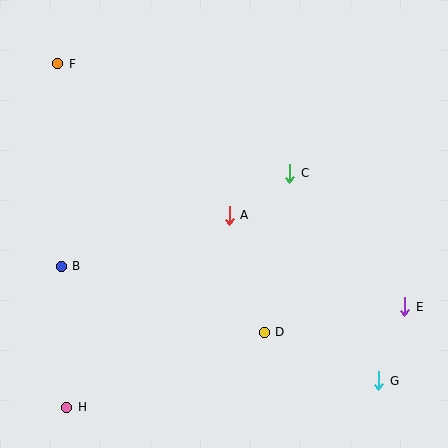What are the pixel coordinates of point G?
Point G is at (379, 381).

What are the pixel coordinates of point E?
Point E is at (405, 307).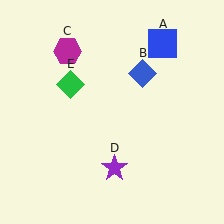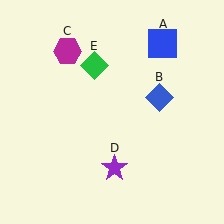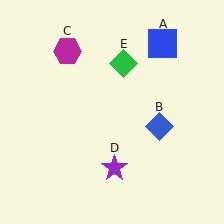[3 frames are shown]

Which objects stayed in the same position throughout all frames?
Blue square (object A) and magenta hexagon (object C) and purple star (object D) remained stationary.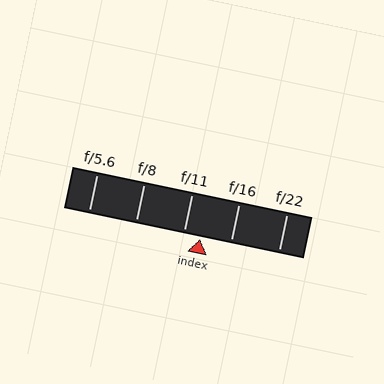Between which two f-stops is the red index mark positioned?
The index mark is between f/11 and f/16.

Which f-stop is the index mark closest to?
The index mark is closest to f/11.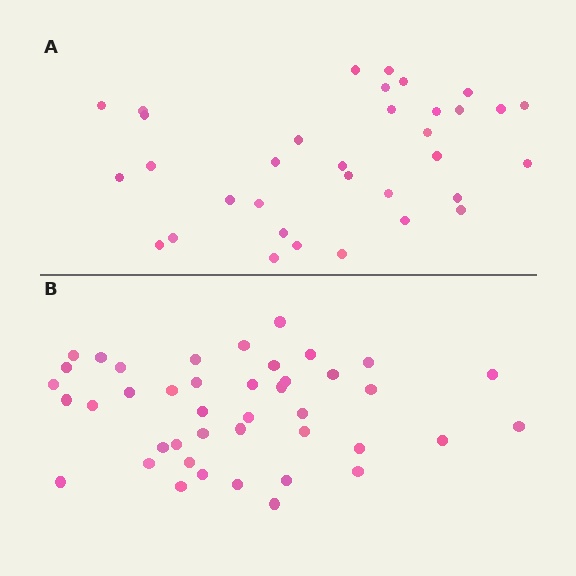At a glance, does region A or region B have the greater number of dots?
Region B (the bottom region) has more dots.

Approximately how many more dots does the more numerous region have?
Region B has roughly 8 or so more dots than region A.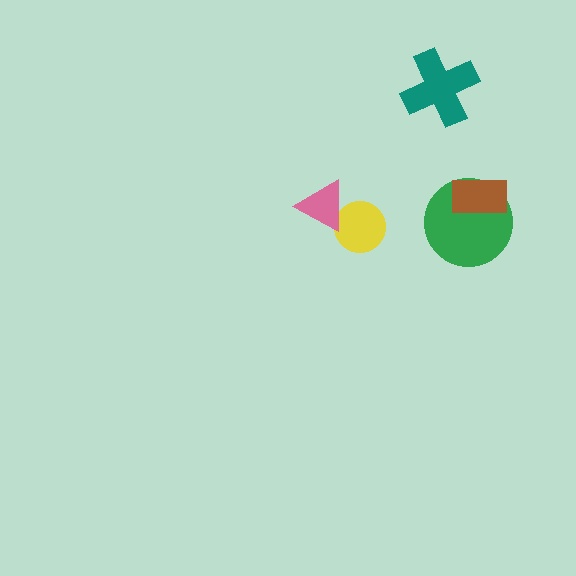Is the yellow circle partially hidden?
Yes, it is partially covered by another shape.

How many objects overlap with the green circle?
1 object overlaps with the green circle.